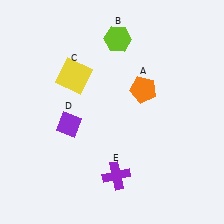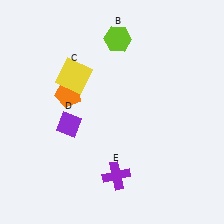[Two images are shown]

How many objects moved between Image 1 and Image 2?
1 object moved between the two images.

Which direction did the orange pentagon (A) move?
The orange pentagon (A) moved left.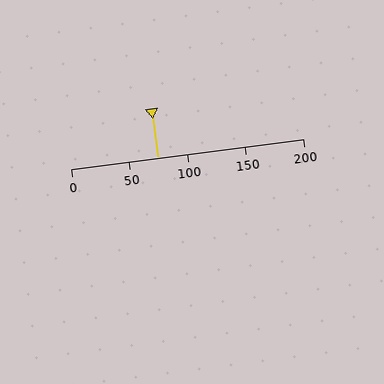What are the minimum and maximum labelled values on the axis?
The axis runs from 0 to 200.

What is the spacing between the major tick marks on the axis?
The major ticks are spaced 50 apart.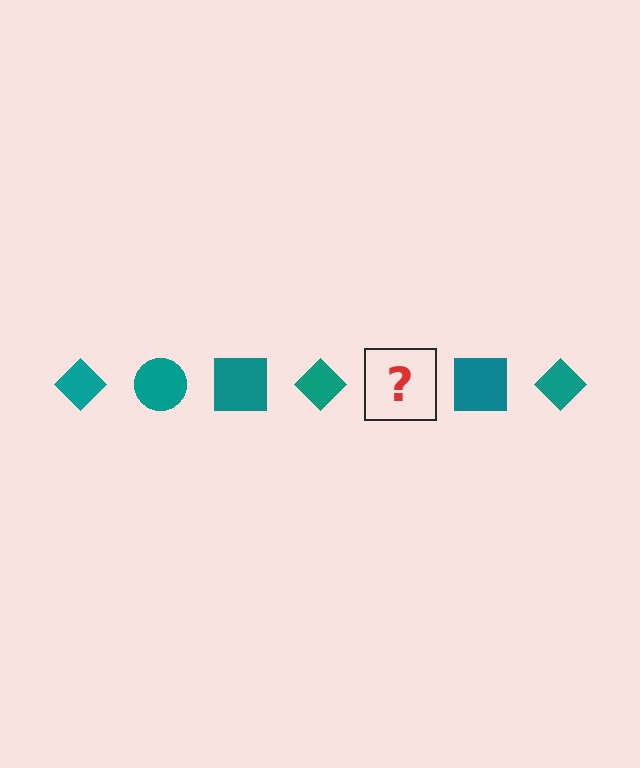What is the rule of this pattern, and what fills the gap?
The rule is that the pattern cycles through diamond, circle, square shapes in teal. The gap should be filled with a teal circle.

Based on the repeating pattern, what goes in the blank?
The blank should be a teal circle.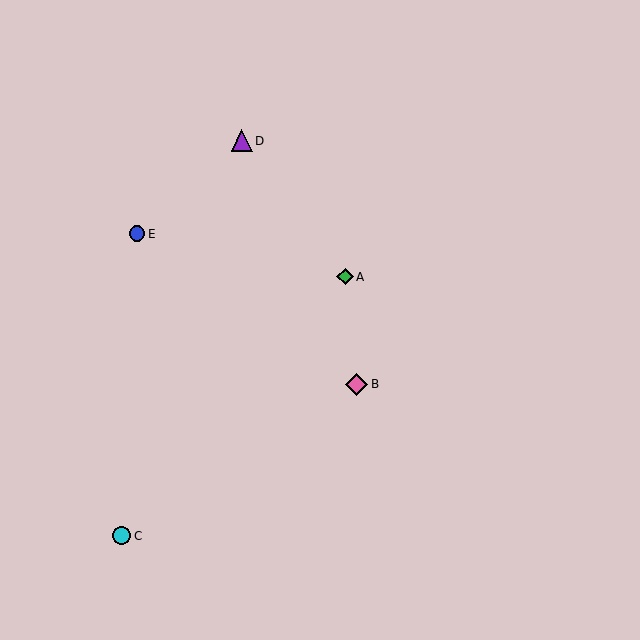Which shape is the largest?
The pink diamond (labeled B) is the largest.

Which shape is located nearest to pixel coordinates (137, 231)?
The blue circle (labeled E) at (137, 234) is nearest to that location.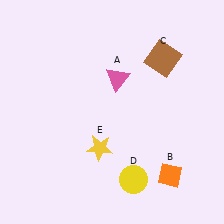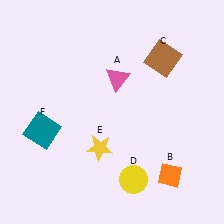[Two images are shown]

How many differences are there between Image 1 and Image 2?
There is 1 difference between the two images.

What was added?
A teal square (F) was added in Image 2.